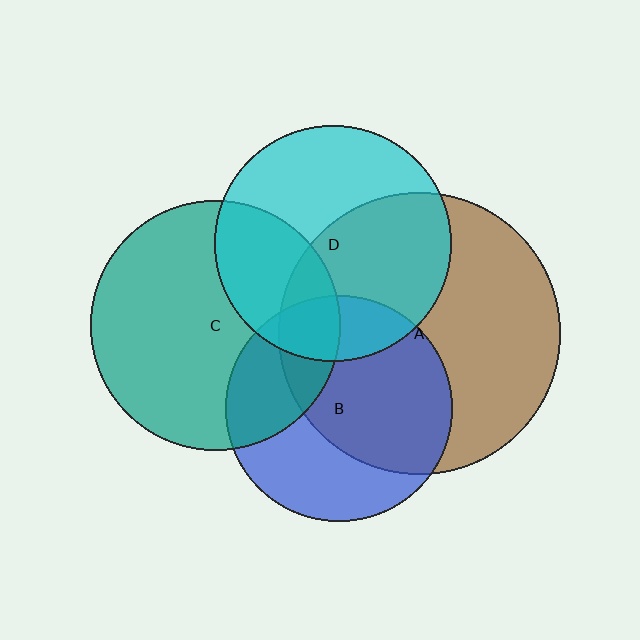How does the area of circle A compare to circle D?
Approximately 1.4 times.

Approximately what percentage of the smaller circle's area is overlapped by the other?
Approximately 60%.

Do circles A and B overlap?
Yes.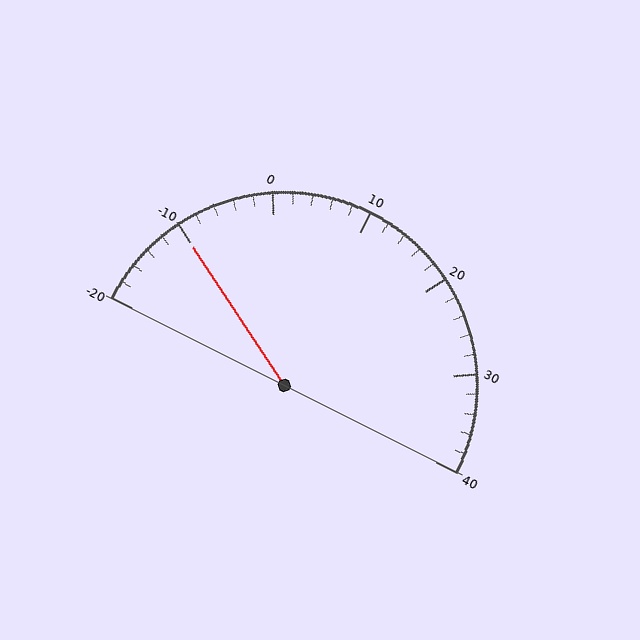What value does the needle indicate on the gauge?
The needle indicates approximately -10.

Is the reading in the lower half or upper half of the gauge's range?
The reading is in the lower half of the range (-20 to 40).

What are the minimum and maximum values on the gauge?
The gauge ranges from -20 to 40.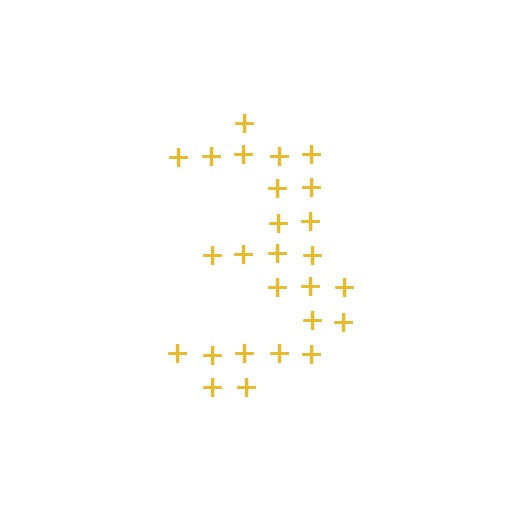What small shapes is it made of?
It is made of small plus signs.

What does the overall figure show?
The overall figure shows the digit 3.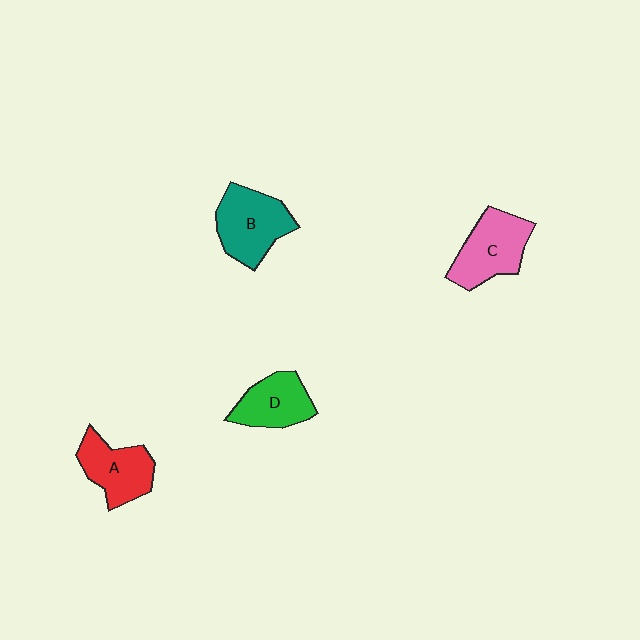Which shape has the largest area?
Shape B (teal).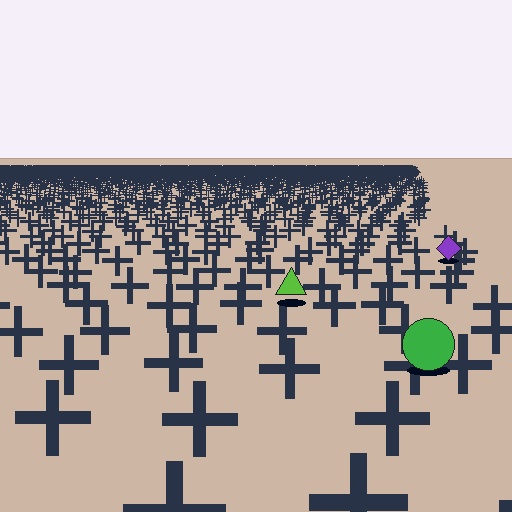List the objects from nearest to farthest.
From nearest to farthest: the green circle, the lime triangle, the purple diamond.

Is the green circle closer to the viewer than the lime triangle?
Yes. The green circle is closer — you can tell from the texture gradient: the ground texture is coarser near it.